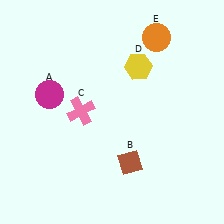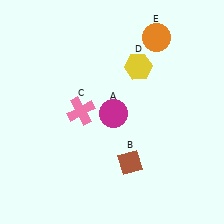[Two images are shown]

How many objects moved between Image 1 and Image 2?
1 object moved between the two images.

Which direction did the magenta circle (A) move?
The magenta circle (A) moved right.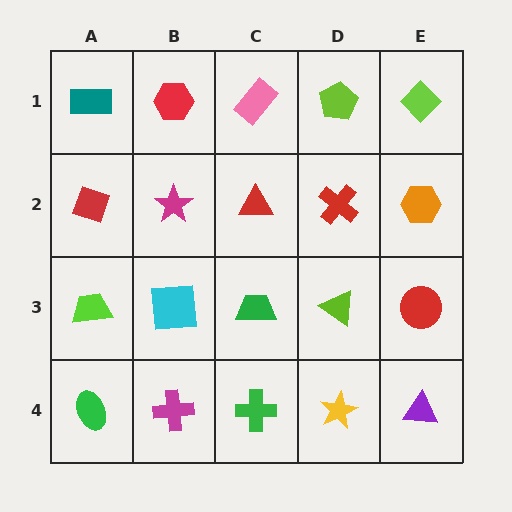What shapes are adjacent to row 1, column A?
A red diamond (row 2, column A), a red hexagon (row 1, column B).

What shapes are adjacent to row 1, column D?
A red cross (row 2, column D), a pink rectangle (row 1, column C), a lime diamond (row 1, column E).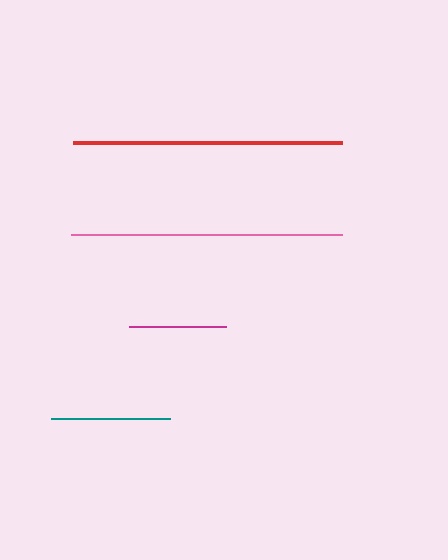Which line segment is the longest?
The pink line is the longest at approximately 271 pixels.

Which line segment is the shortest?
The magenta line is the shortest at approximately 97 pixels.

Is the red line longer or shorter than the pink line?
The pink line is longer than the red line.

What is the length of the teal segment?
The teal segment is approximately 119 pixels long.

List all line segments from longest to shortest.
From longest to shortest: pink, red, teal, magenta.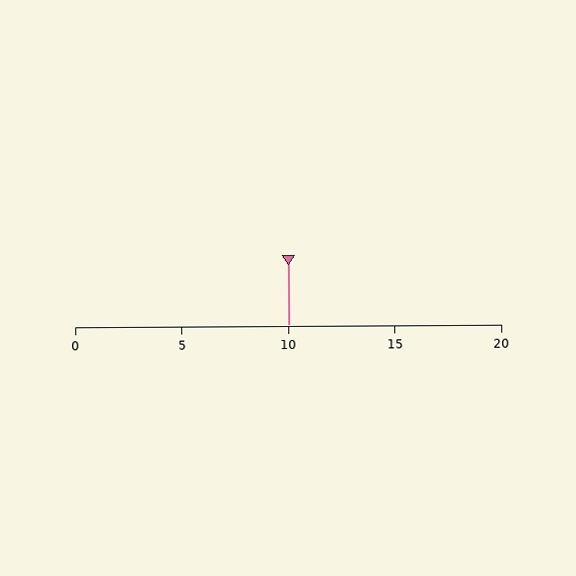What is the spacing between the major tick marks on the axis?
The major ticks are spaced 5 apart.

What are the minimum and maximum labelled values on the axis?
The axis runs from 0 to 20.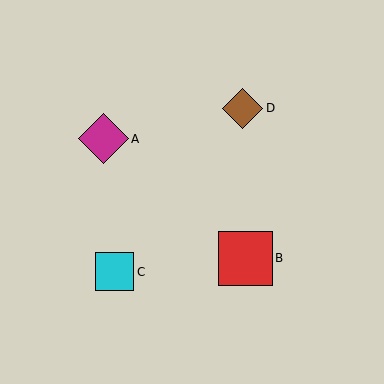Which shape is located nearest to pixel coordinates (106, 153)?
The magenta diamond (labeled A) at (103, 139) is nearest to that location.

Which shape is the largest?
The red square (labeled B) is the largest.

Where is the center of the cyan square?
The center of the cyan square is at (115, 272).